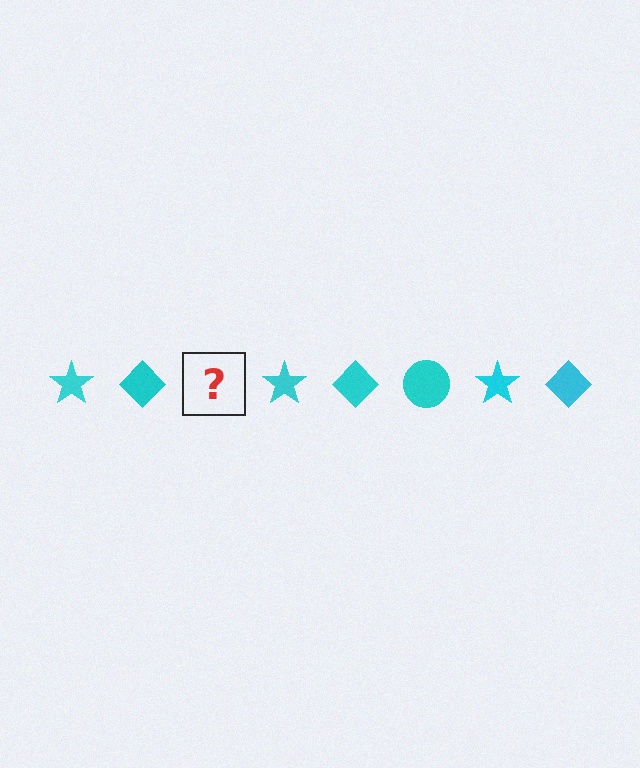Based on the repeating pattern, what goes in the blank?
The blank should be a cyan circle.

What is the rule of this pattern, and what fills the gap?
The rule is that the pattern cycles through star, diamond, circle shapes in cyan. The gap should be filled with a cyan circle.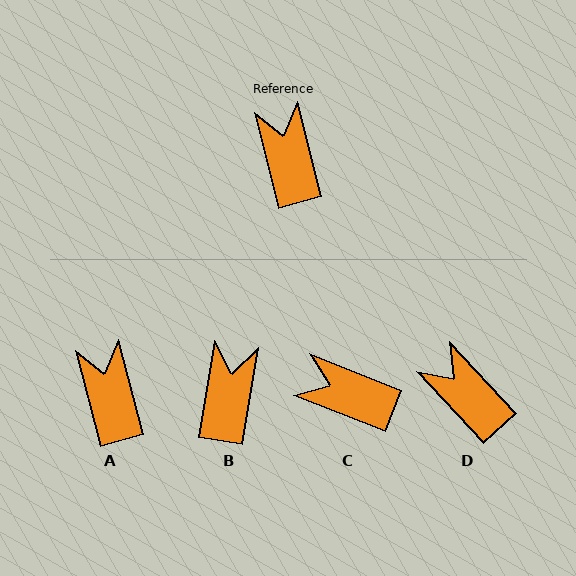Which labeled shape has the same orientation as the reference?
A.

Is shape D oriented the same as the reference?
No, it is off by about 28 degrees.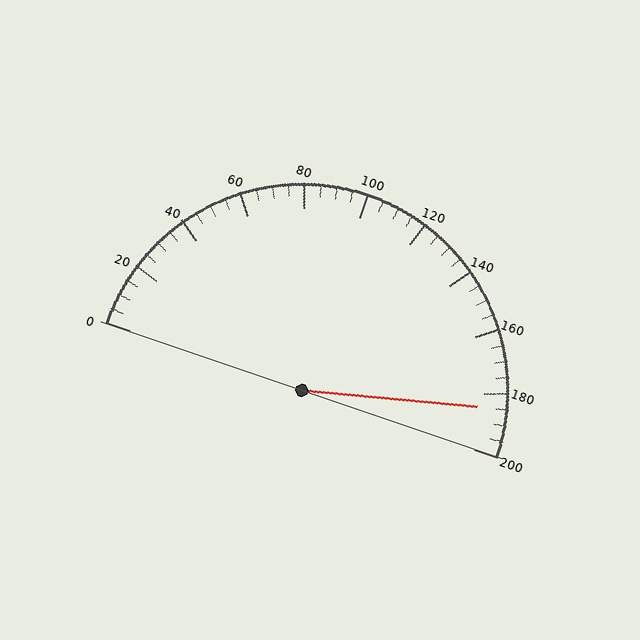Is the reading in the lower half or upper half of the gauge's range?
The reading is in the upper half of the range (0 to 200).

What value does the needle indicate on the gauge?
The needle indicates approximately 185.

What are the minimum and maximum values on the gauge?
The gauge ranges from 0 to 200.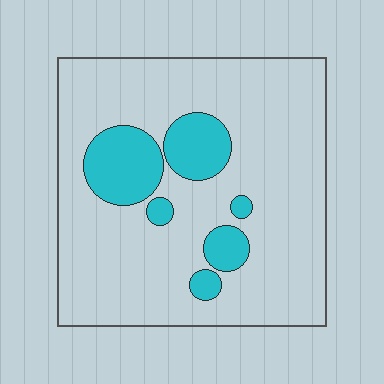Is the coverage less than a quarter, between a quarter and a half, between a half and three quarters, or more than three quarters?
Less than a quarter.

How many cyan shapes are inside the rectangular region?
6.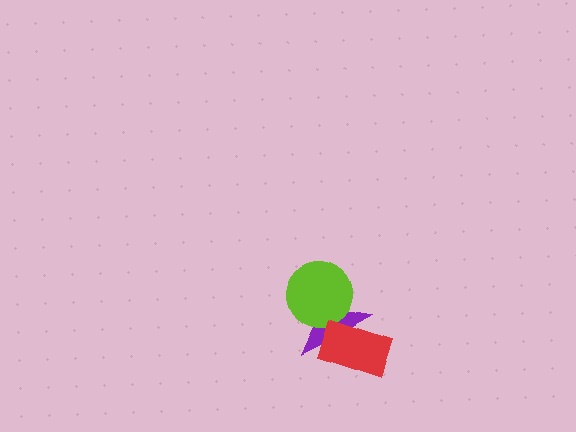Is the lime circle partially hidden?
No, no other shape covers it.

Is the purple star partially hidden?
Yes, it is partially covered by another shape.